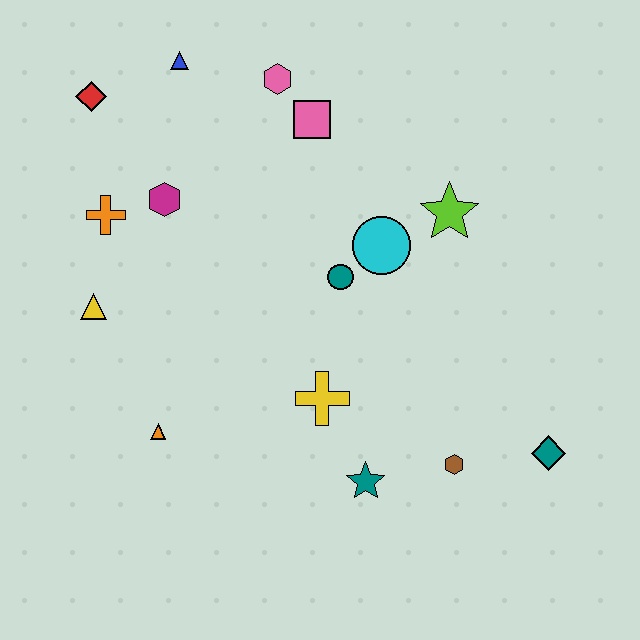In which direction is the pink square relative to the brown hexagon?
The pink square is above the brown hexagon.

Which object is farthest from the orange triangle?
The teal diamond is farthest from the orange triangle.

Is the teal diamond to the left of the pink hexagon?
No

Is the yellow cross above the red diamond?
No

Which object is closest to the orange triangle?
The yellow triangle is closest to the orange triangle.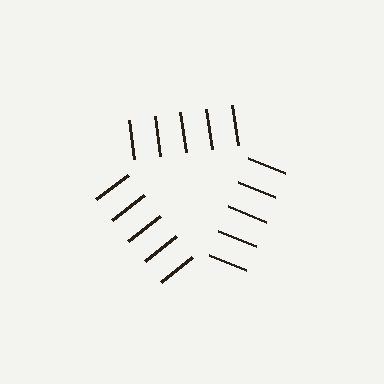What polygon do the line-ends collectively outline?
An illusory triangle — the line segments terminate on its edges but no continuous stroke is drawn.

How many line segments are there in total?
15 — 5 along each of the 3 edges.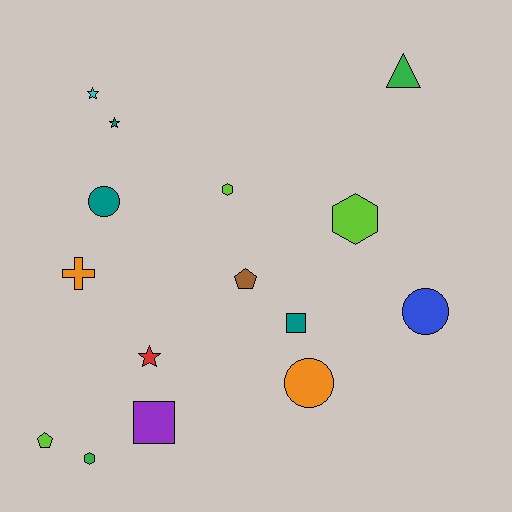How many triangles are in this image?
There is 1 triangle.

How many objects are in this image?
There are 15 objects.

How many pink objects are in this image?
There are no pink objects.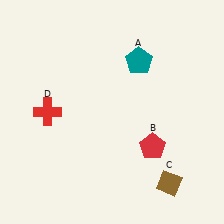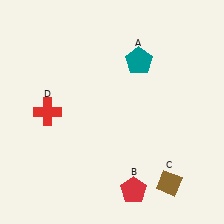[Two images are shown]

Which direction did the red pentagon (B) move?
The red pentagon (B) moved down.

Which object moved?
The red pentagon (B) moved down.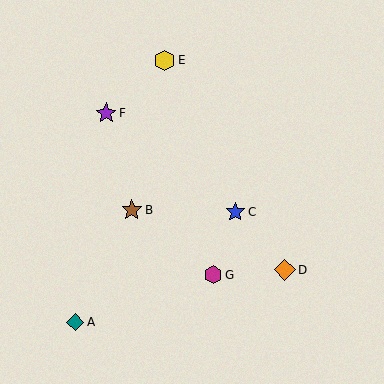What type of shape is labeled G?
Shape G is a magenta hexagon.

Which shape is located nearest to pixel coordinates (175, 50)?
The yellow hexagon (labeled E) at (165, 60) is nearest to that location.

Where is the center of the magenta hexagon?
The center of the magenta hexagon is at (213, 275).